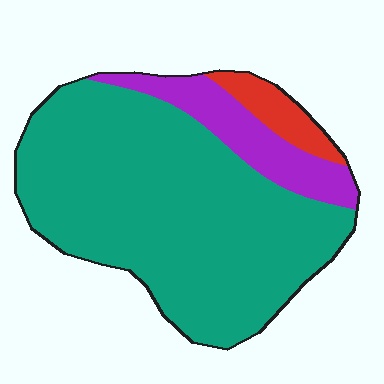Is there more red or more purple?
Purple.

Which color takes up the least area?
Red, at roughly 5%.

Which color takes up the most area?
Teal, at roughly 80%.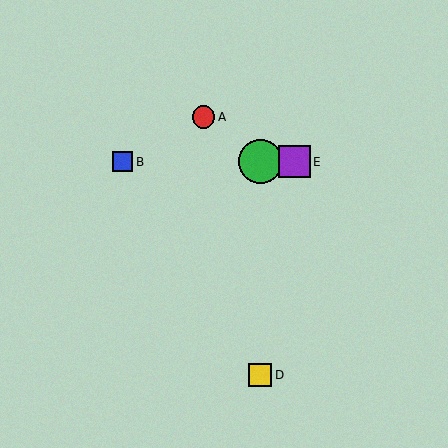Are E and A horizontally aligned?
No, E is at y≈162 and A is at y≈117.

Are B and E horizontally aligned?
Yes, both are at y≈162.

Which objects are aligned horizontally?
Objects B, C, E are aligned horizontally.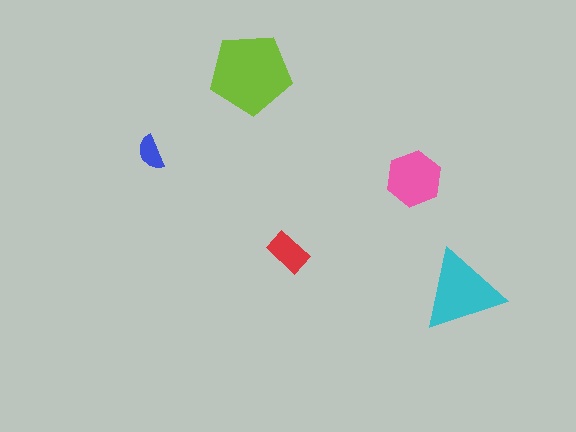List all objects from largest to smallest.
The lime pentagon, the cyan triangle, the pink hexagon, the red rectangle, the blue semicircle.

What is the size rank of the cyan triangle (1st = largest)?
2nd.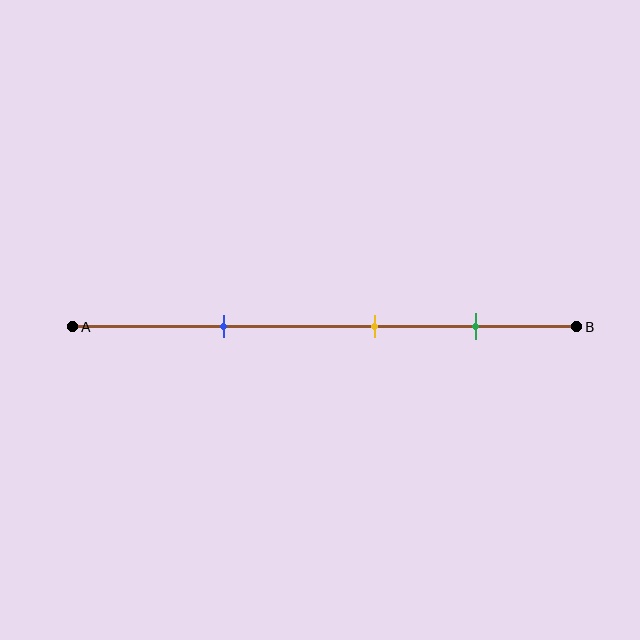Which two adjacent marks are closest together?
The yellow and green marks are the closest adjacent pair.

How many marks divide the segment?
There are 3 marks dividing the segment.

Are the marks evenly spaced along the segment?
Yes, the marks are approximately evenly spaced.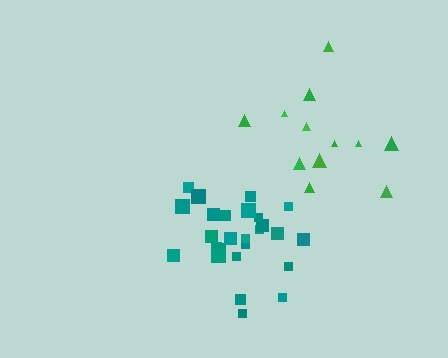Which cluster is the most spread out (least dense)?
Green.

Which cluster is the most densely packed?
Teal.